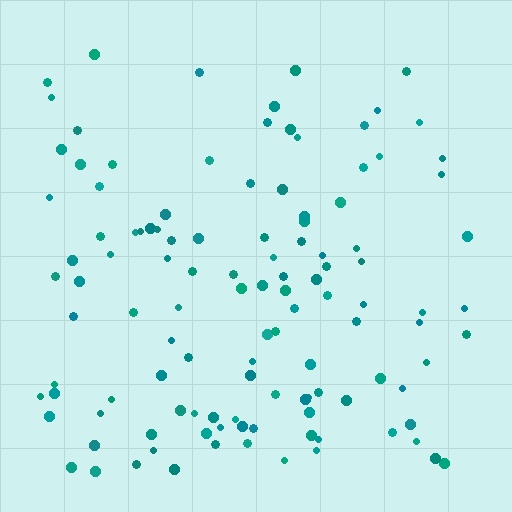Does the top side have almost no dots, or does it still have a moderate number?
Still a moderate number, just noticeably fewer than the bottom.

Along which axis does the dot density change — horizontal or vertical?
Vertical.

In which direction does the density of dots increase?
From top to bottom, with the bottom side densest.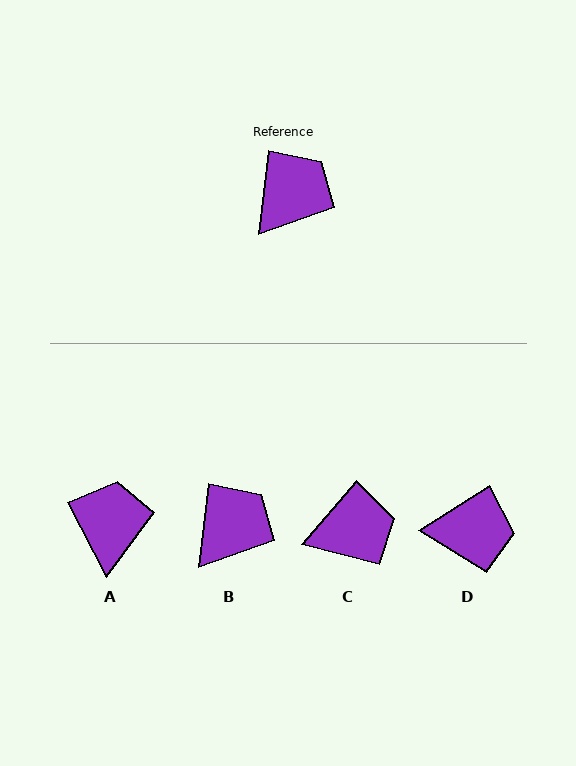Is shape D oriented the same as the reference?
No, it is off by about 51 degrees.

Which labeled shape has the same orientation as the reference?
B.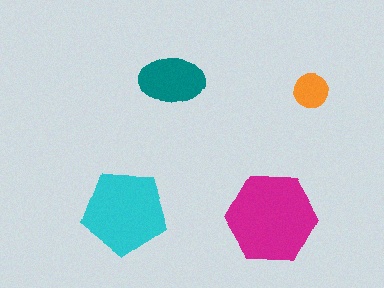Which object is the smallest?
The orange circle.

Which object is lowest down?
The cyan pentagon is bottommost.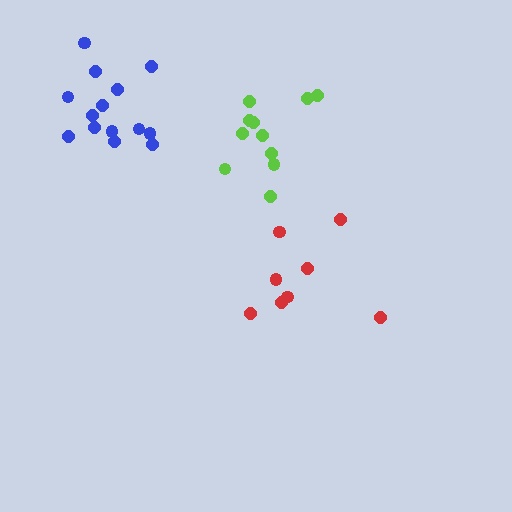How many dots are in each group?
Group 1: 8 dots, Group 2: 11 dots, Group 3: 14 dots (33 total).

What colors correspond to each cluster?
The clusters are colored: red, lime, blue.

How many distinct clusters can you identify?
There are 3 distinct clusters.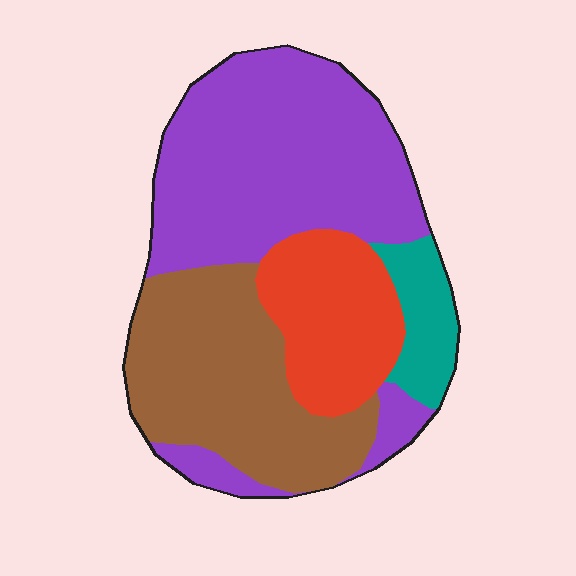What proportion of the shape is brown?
Brown takes up about one third (1/3) of the shape.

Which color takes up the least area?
Teal, at roughly 10%.